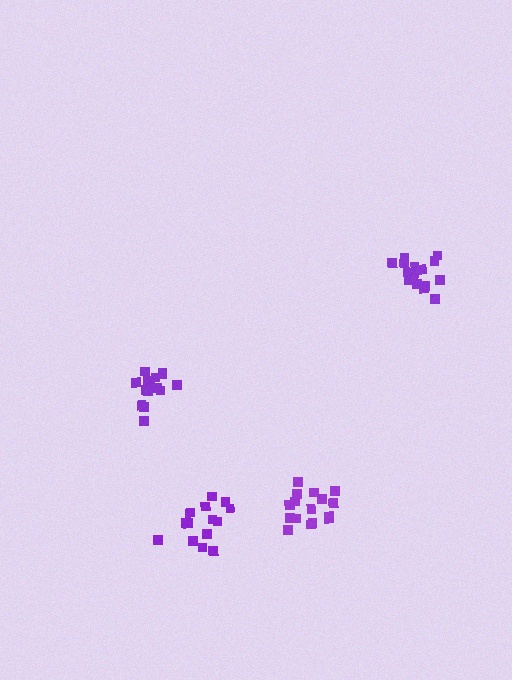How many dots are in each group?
Group 1: 16 dots, Group 2: 14 dots, Group 3: 16 dots, Group 4: 16 dots (62 total).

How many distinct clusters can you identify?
There are 4 distinct clusters.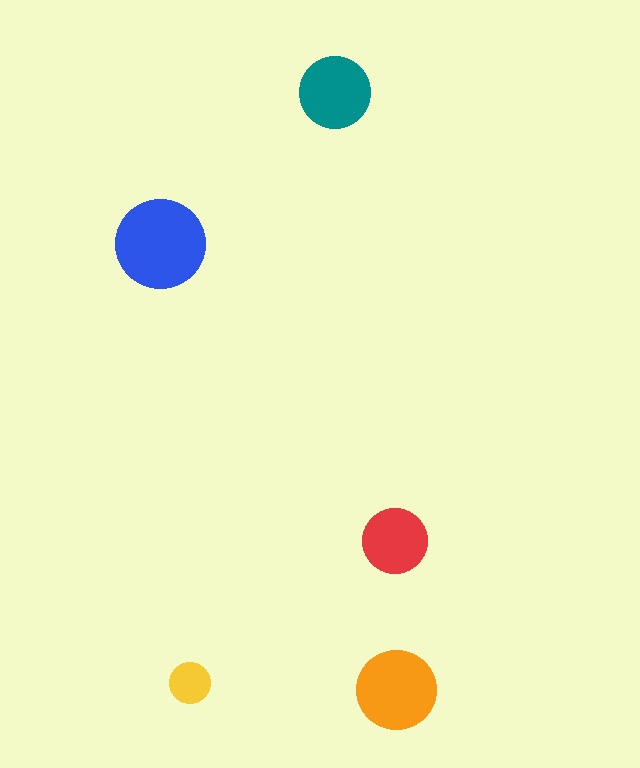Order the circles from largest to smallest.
the blue one, the orange one, the teal one, the red one, the yellow one.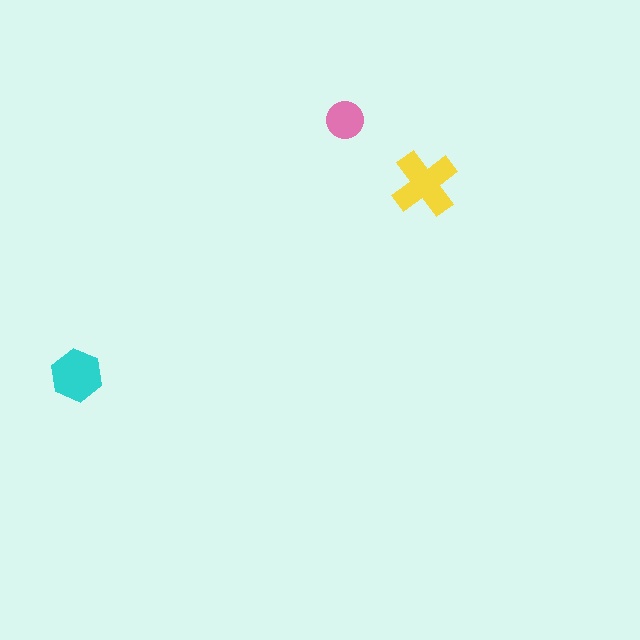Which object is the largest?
The yellow cross.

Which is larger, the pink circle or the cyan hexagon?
The cyan hexagon.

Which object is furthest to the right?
The yellow cross is rightmost.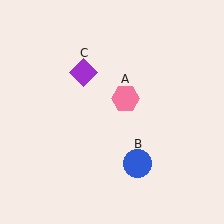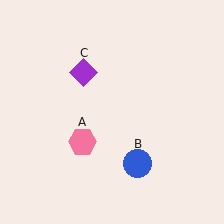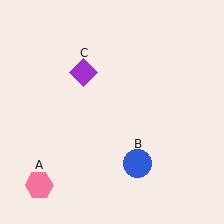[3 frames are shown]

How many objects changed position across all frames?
1 object changed position: pink hexagon (object A).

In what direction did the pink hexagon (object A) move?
The pink hexagon (object A) moved down and to the left.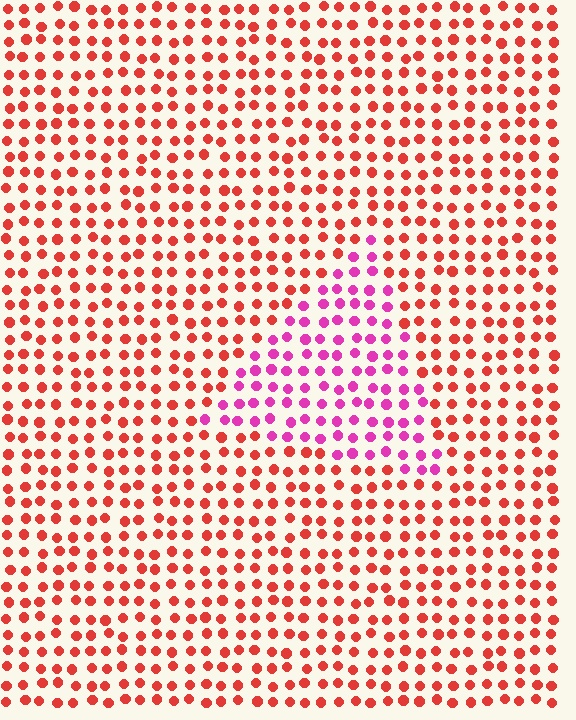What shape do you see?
I see a triangle.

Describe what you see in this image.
The image is filled with small red elements in a uniform arrangement. A triangle-shaped region is visible where the elements are tinted to a slightly different hue, forming a subtle color boundary.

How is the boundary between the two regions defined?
The boundary is defined purely by a slight shift in hue (about 46 degrees). Spacing, size, and orientation are identical on both sides.